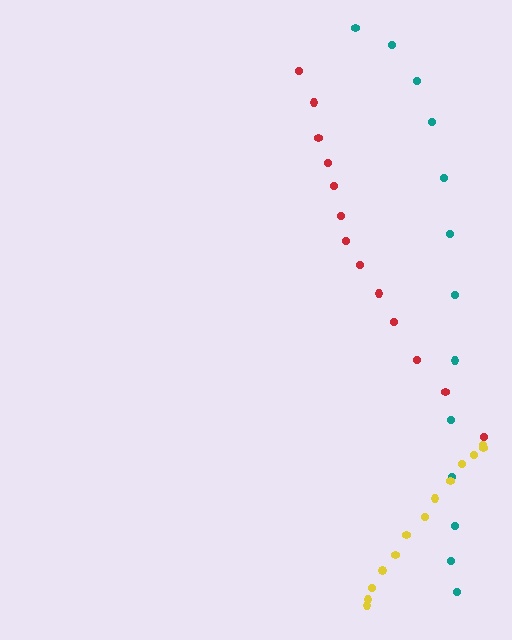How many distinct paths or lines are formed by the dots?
There are 3 distinct paths.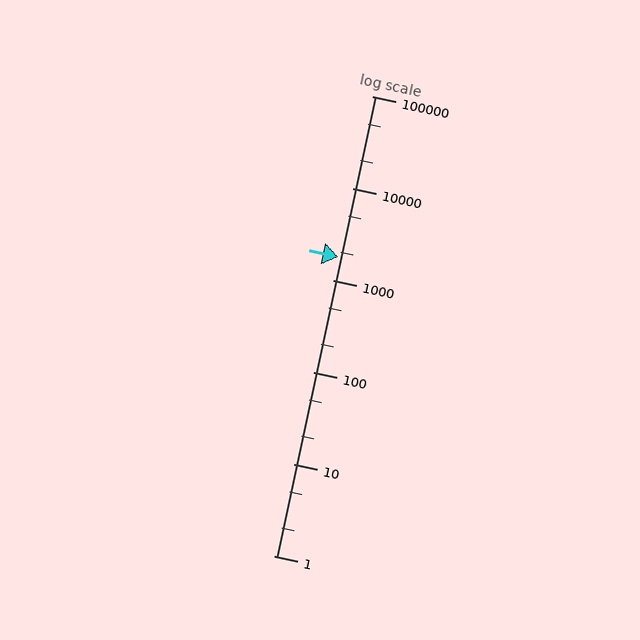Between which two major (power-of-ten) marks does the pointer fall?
The pointer is between 1000 and 10000.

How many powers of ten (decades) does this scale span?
The scale spans 5 decades, from 1 to 100000.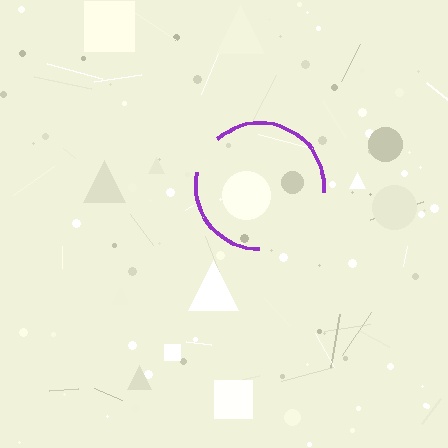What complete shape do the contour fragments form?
The contour fragments form a circle.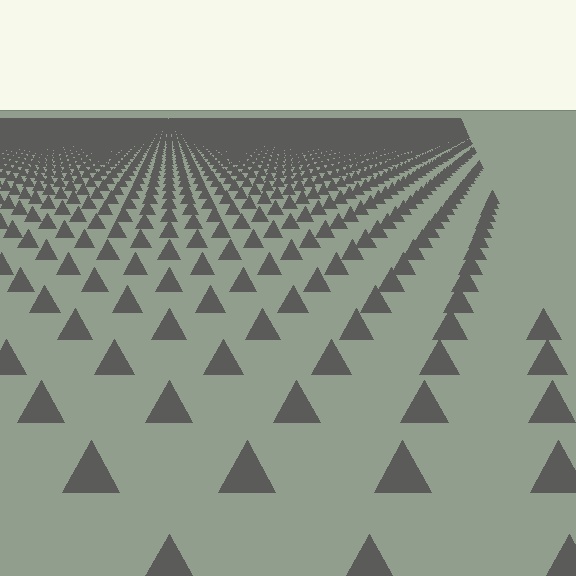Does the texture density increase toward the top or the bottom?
Density increases toward the top.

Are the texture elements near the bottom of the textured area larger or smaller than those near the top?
Larger. Near the bottom, elements are closer to the viewer and appear at a bigger on-screen size.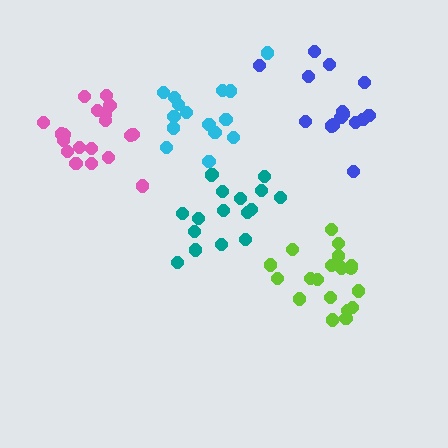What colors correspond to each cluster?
The clusters are colored: teal, blue, cyan, lime, pink.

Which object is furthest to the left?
The pink cluster is leftmost.